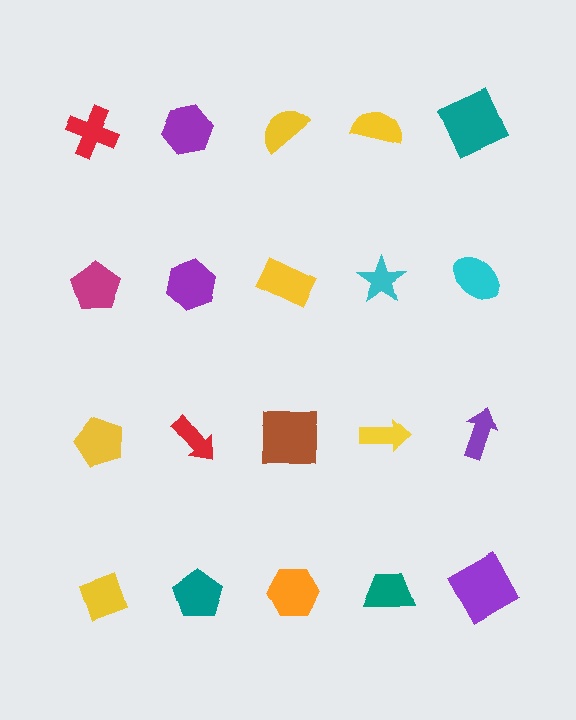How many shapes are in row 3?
5 shapes.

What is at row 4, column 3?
An orange hexagon.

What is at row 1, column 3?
A yellow semicircle.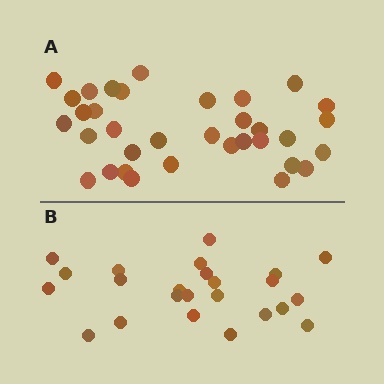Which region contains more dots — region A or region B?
Region A (the top region) has more dots.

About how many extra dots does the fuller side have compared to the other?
Region A has roughly 10 or so more dots than region B.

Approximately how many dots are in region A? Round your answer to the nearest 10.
About 30 dots. (The exact count is 34, which rounds to 30.)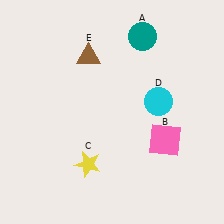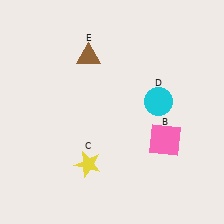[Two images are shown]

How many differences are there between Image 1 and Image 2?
There is 1 difference between the two images.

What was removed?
The teal circle (A) was removed in Image 2.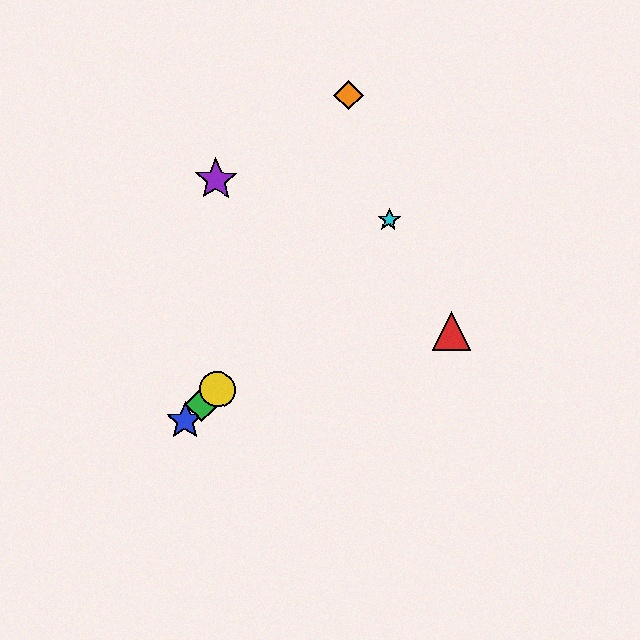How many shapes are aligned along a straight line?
4 shapes (the blue star, the green diamond, the yellow circle, the cyan star) are aligned along a straight line.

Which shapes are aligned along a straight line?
The blue star, the green diamond, the yellow circle, the cyan star are aligned along a straight line.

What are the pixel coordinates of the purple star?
The purple star is at (216, 180).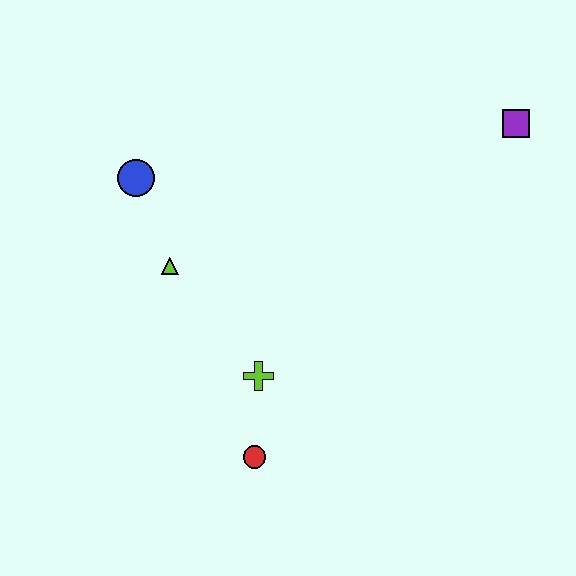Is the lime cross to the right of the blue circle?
Yes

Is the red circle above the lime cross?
No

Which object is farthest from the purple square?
The red circle is farthest from the purple square.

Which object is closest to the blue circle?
The lime triangle is closest to the blue circle.